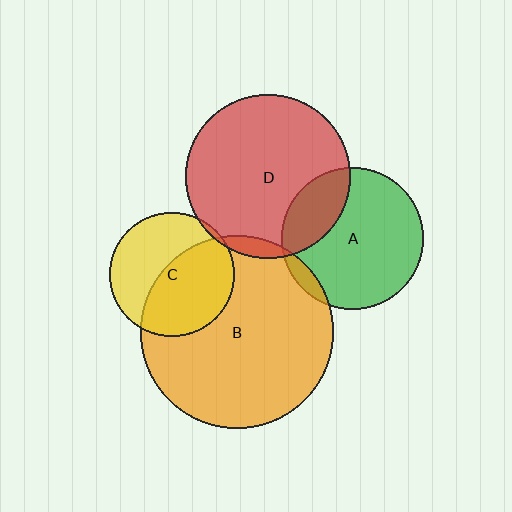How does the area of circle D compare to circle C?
Approximately 1.8 times.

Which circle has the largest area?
Circle B (orange).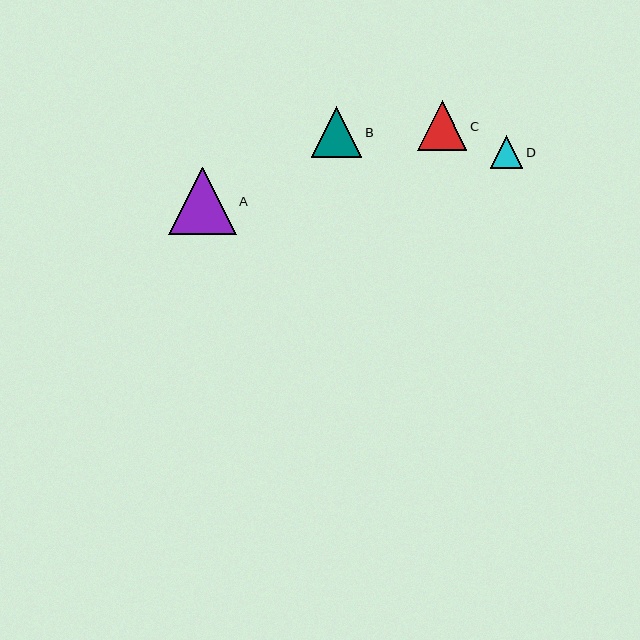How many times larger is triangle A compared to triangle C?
Triangle A is approximately 1.4 times the size of triangle C.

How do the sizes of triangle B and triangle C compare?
Triangle B and triangle C are approximately the same size.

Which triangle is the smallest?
Triangle D is the smallest with a size of approximately 33 pixels.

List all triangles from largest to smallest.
From largest to smallest: A, B, C, D.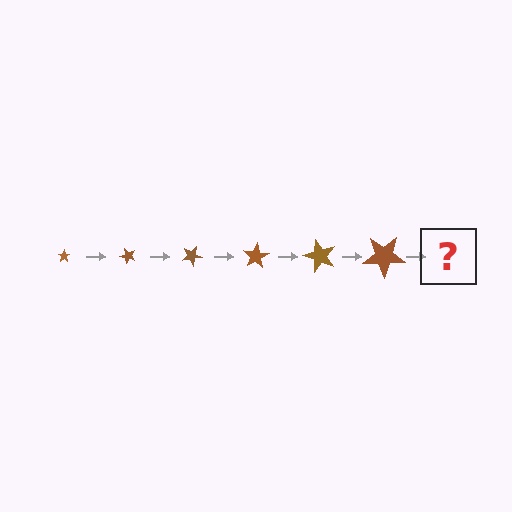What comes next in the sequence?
The next element should be a star, larger than the previous one and rotated 300 degrees from the start.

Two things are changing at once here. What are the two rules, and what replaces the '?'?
The two rules are that the star grows larger each step and it rotates 50 degrees each step. The '?' should be a star, larger than the previous one and rotated 300 degrees from the start.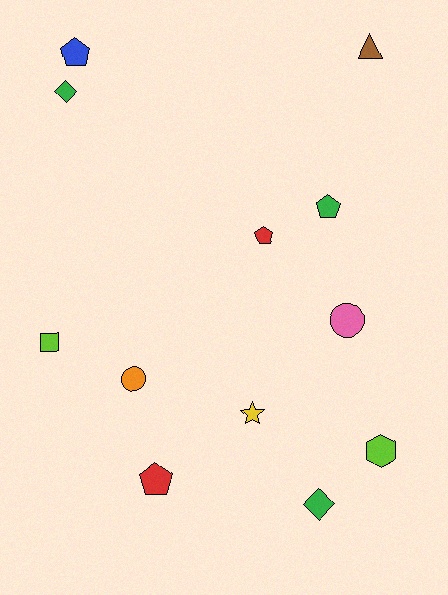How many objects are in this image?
There are 12 objects.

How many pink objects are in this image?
There is 1 pink object.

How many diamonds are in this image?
There are 2 diamonds.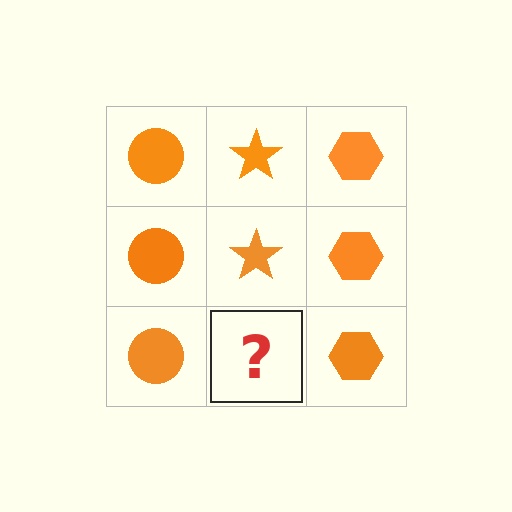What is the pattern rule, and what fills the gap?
The rule is that each column has a consistent shape. The gap should be filled with an orange star.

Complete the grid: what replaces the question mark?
The question mark should be replaced with an orange star.